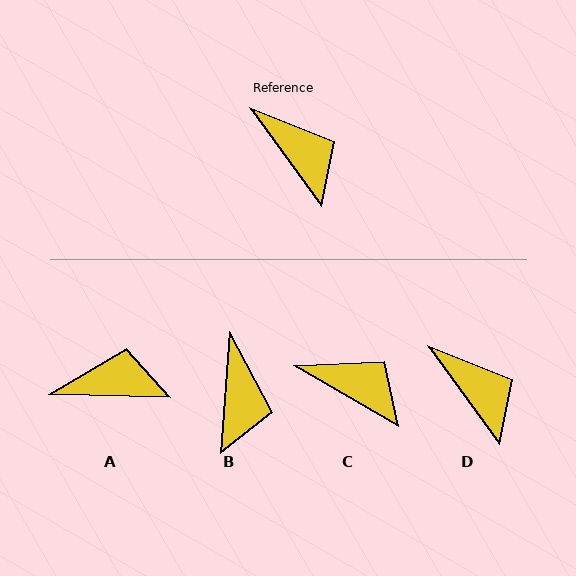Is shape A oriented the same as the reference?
No, it is off by about 52 degrees.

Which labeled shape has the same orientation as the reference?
D.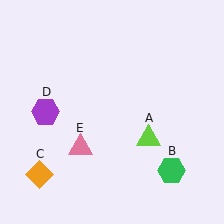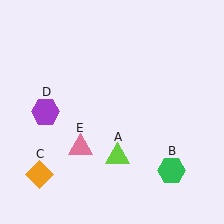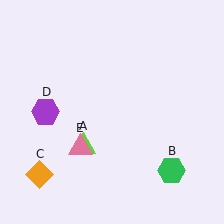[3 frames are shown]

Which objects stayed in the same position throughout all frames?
Green hexagon (object B) and orange diamond (object C) and purple hexagon (object D) and pink triangle (object E) remained stationary.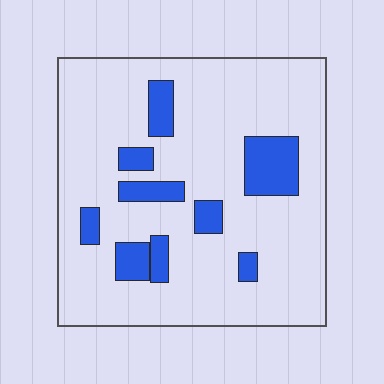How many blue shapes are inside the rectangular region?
9.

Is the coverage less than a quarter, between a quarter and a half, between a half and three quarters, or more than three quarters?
Less than a quarter.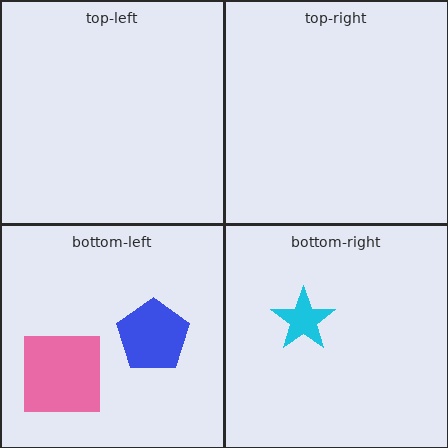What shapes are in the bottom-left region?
The blue pentagon, the pink square.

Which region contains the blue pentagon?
The bottom-left region.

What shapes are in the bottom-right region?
The cyan star.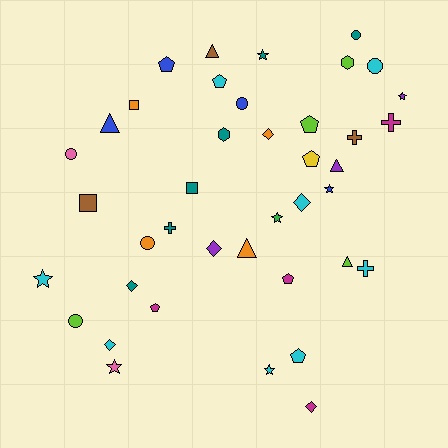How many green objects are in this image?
There is 1 green object.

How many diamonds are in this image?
There are 6 diamonds.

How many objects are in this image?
There are 40 objects.